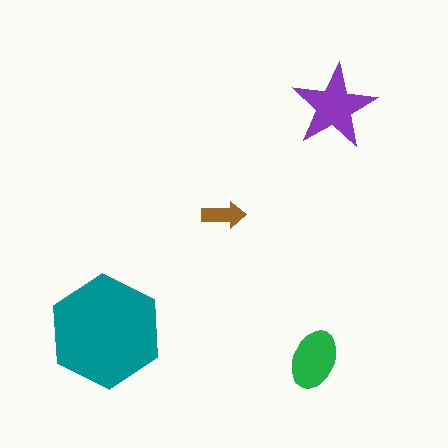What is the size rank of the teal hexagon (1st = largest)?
1st.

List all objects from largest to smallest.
The teal hexagon, the purple star, the green ellipse, the brown arrow.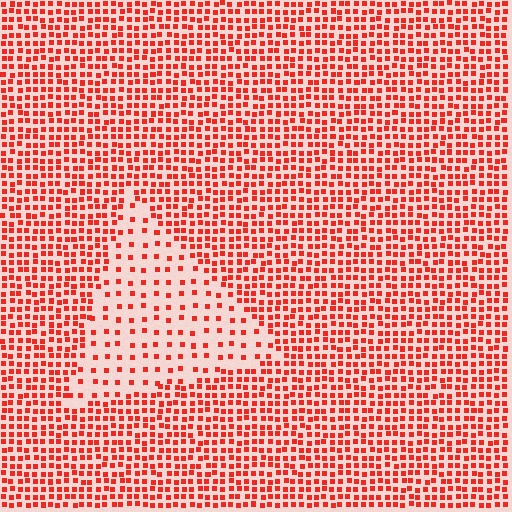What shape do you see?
I see a triangle.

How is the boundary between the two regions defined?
The boundary is defined by a change in element density (approximately 2.6x ratio). All elements are the same color, size, and shape.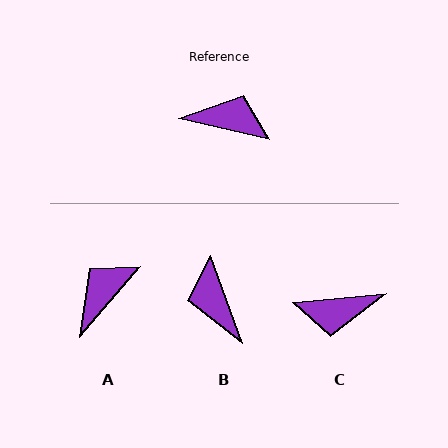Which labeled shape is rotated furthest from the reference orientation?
C, about 162 degrees away.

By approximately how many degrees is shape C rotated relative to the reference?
Approximately 162 degrees clockwise.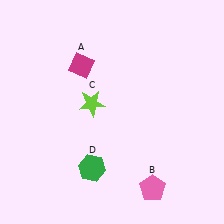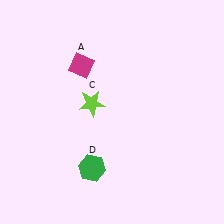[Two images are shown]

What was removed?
The pink pentagon (B) was removed in Image 2.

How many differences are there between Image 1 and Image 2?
There is 1 difference between the two images.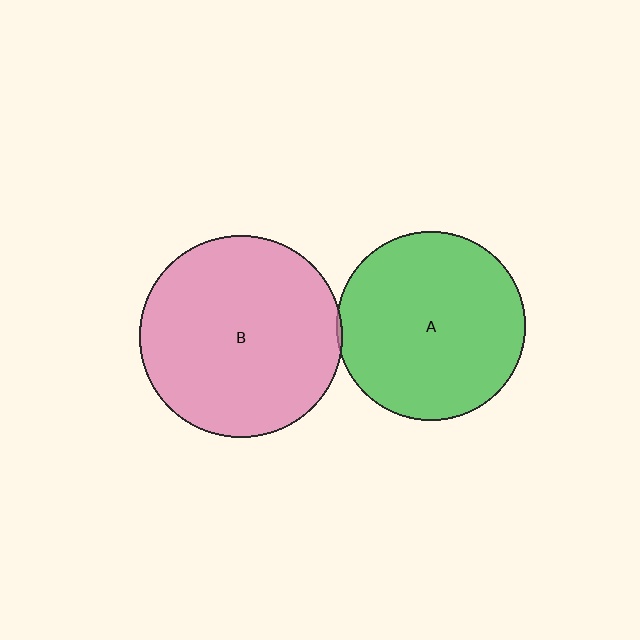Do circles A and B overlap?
Yes.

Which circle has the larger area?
Circle B (pink).